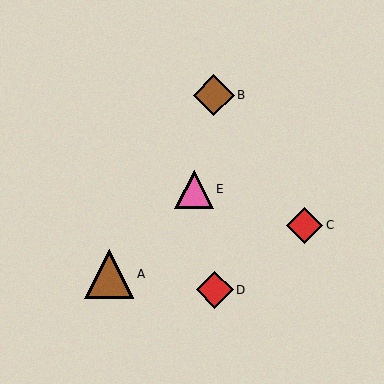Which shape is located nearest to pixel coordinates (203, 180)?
The pink triangle (labeled E) at (194, 189) is nearest to that location.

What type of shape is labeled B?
Shape B is a brown diamond.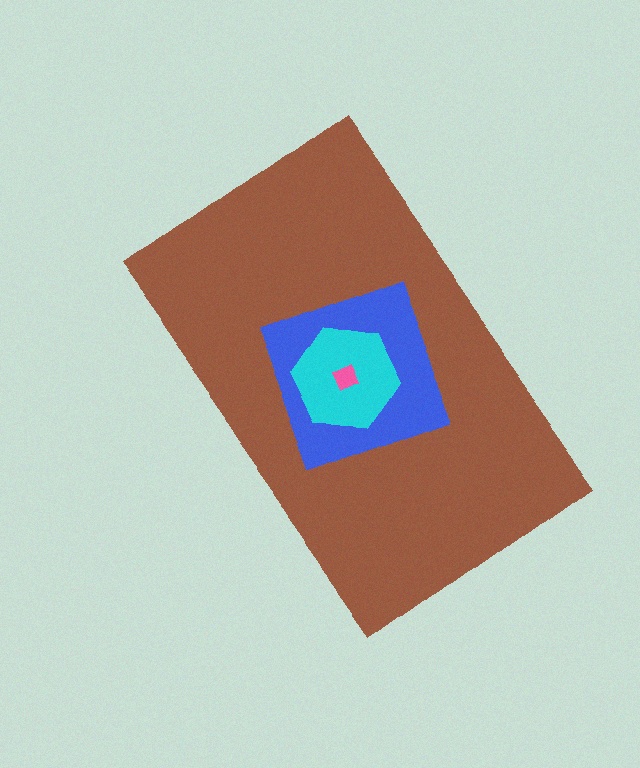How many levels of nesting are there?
4.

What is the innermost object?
The pink diamond.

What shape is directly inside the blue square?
The cyan hexagon.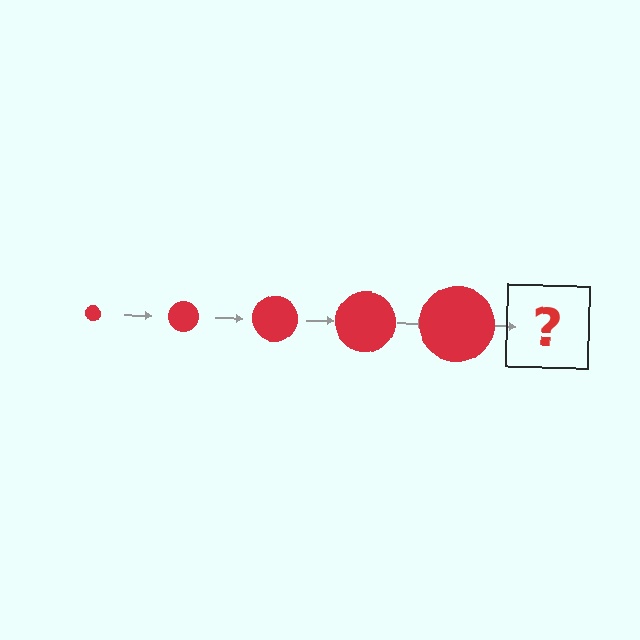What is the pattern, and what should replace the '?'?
The pattern is that the circle gets progressively larger each step. The '?' should be a red circle, larger than the previous one.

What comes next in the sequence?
The next element should be a red circle, larger than the previous one.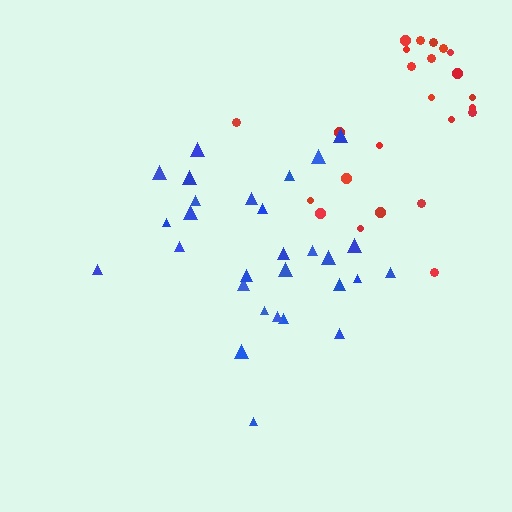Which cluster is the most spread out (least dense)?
Red.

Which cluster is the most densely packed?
Blue.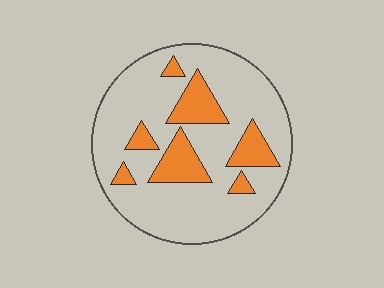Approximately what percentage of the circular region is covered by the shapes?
Approximately 20%.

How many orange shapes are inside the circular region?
7.